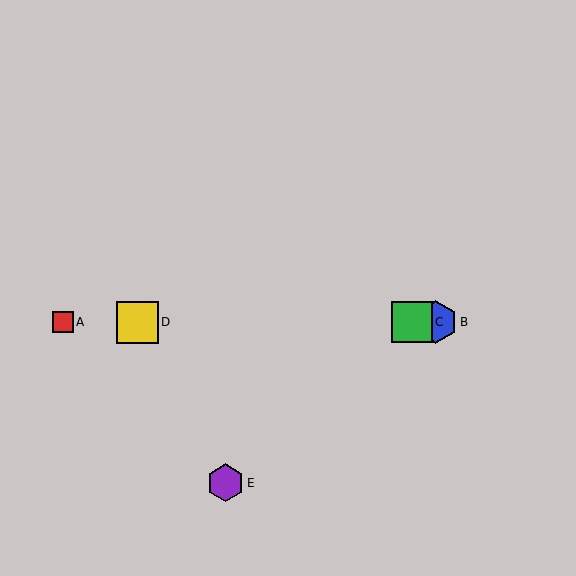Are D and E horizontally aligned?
No, D is at y≈322 and E is at y≈483.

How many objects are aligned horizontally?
4 objects (A, B, C, D) are aligned horizontally.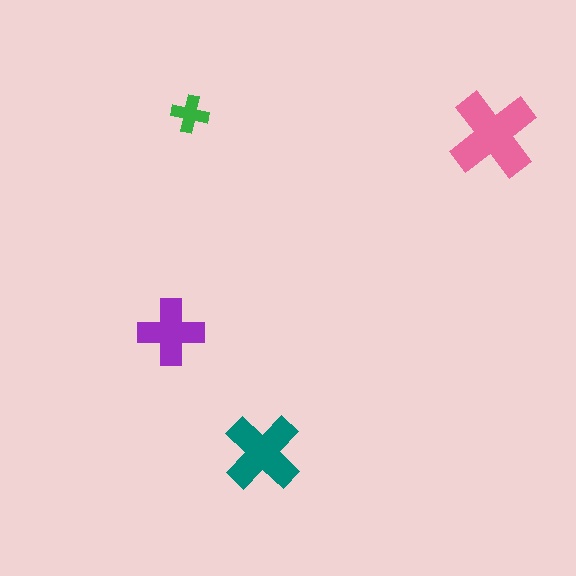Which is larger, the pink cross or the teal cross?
The pink one.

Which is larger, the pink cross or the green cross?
The pink one.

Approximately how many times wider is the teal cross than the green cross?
About 2 times wider.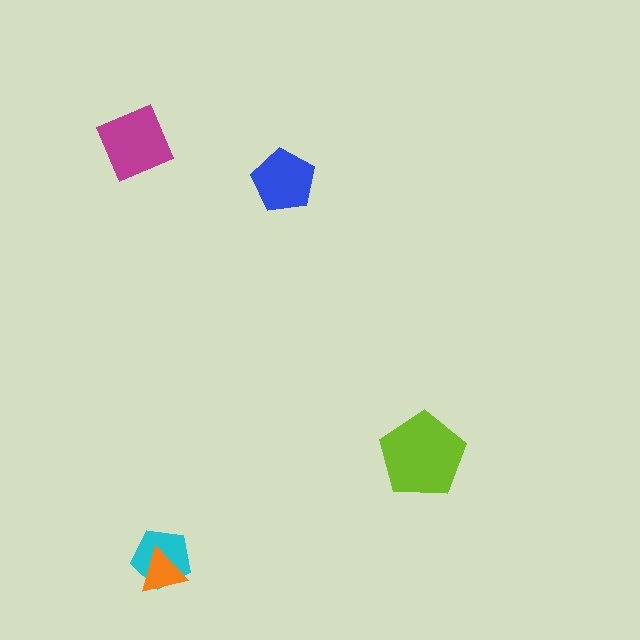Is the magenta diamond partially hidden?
No, no other shape covers it.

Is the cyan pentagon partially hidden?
Yes, it is partially covered by another shape.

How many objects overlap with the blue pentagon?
0 objects overlap with the blue pentagon.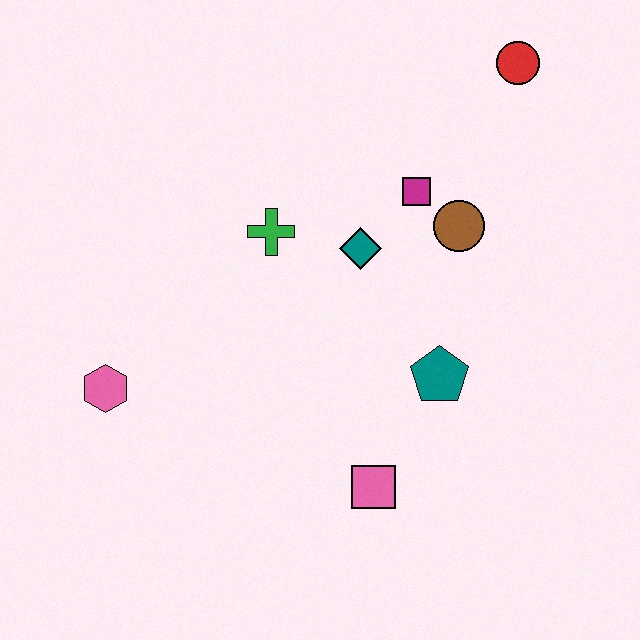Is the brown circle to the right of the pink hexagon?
Yes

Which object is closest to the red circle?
The magenta square is closest to the red circle.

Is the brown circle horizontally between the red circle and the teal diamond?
Yes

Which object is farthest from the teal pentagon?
The pink hexagon is farthest from the teal pentagon.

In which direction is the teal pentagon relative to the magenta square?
The teal pentagon is below the magenta square.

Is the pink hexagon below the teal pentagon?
Yes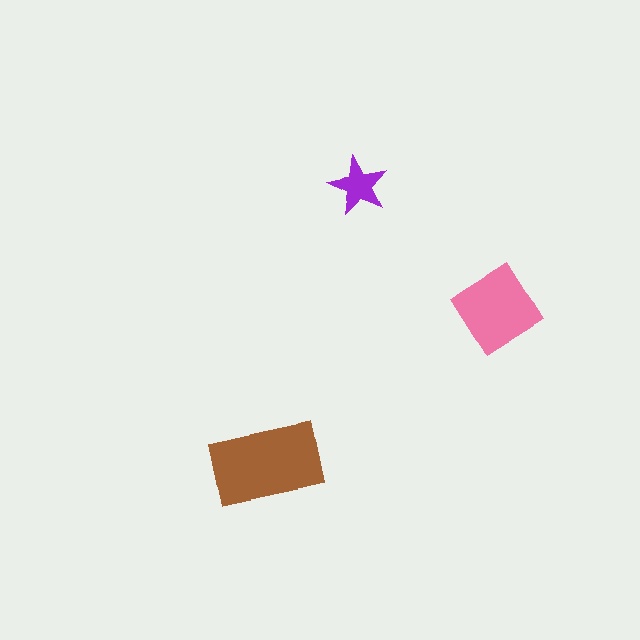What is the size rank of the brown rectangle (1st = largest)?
1st.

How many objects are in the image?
There are 3 objects in the image.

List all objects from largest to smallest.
The brown rectangle, the pink diamond, the purple star.